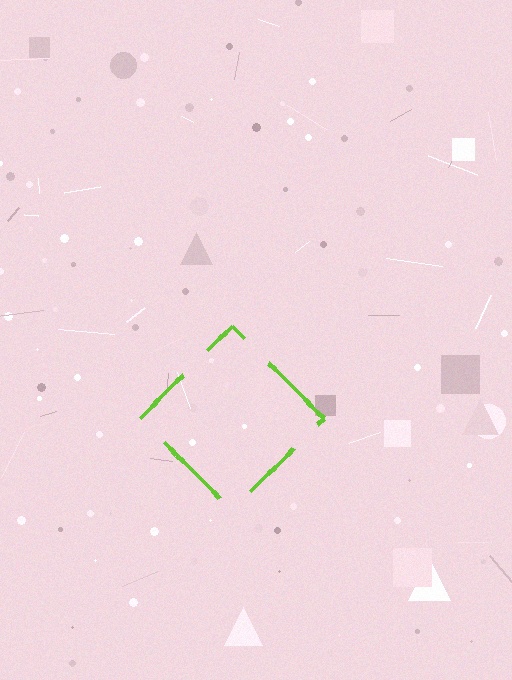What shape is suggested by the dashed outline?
The dashed outline suggests a diamond.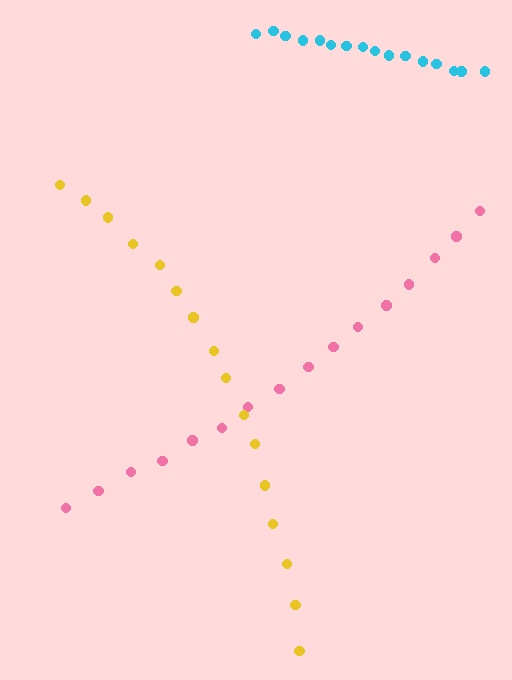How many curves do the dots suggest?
There are 3 distinct paths.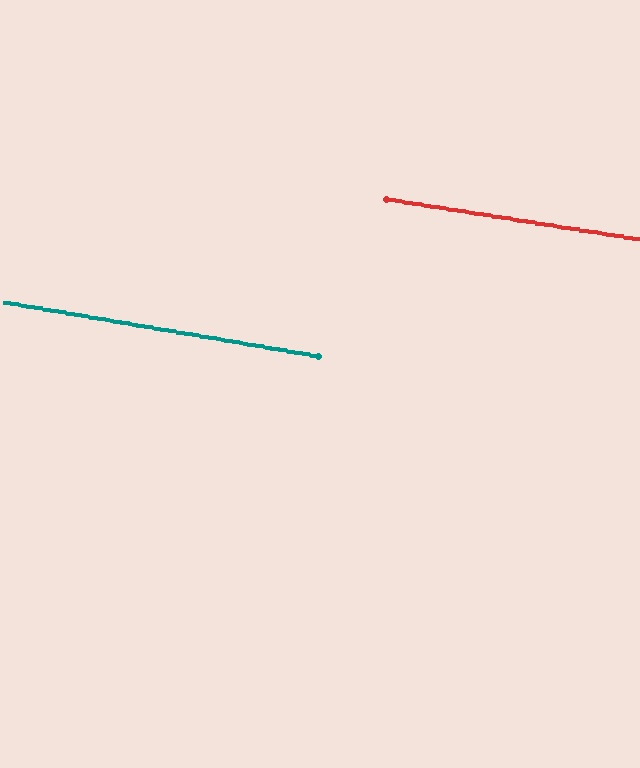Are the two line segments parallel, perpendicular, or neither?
Parallel — their directions differ by only 0.6°.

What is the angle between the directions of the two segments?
Approximately 1 degree.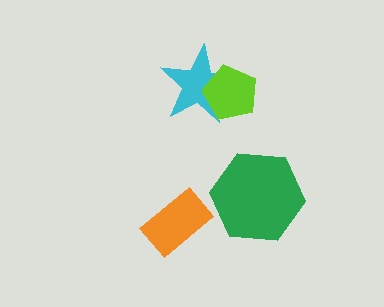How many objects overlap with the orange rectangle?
0 objects overlap with the orange rectangle.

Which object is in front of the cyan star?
The lime pentagon is in front of the cyan star.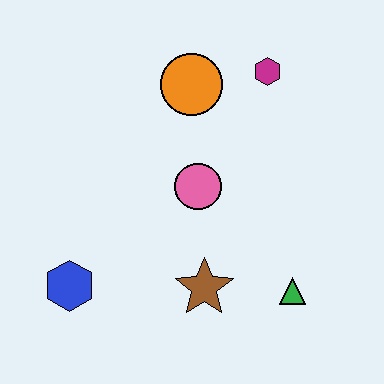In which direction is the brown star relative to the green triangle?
The brown star is to the left of the green triangle.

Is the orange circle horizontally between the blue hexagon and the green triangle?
Yes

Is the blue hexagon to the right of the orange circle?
No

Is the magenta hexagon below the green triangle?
No